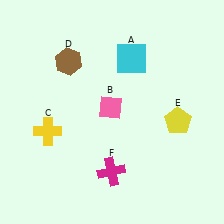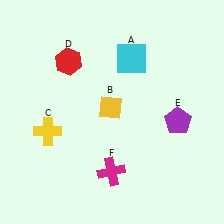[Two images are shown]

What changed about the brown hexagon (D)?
In Image 1, D is brown. In Image 2, it changed to red.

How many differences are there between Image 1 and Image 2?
There are 3 differences between the two images.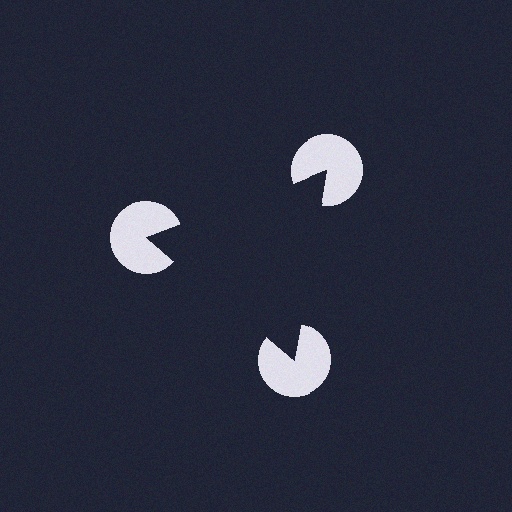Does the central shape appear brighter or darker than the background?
It typically appears slightly darker than the background, even though no actual brightness change is drawn.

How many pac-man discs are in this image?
There are 3 — one at each vertex of the illusory triangle.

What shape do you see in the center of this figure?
An illusory triangle — its edges are inferred from the aligned wedge cuts in the pac-man discs, not physically drawn.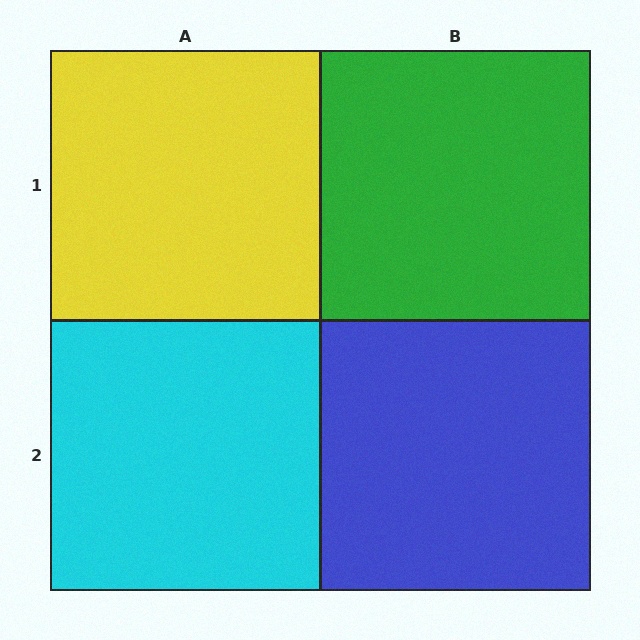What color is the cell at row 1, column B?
Green.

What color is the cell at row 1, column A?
Yellow.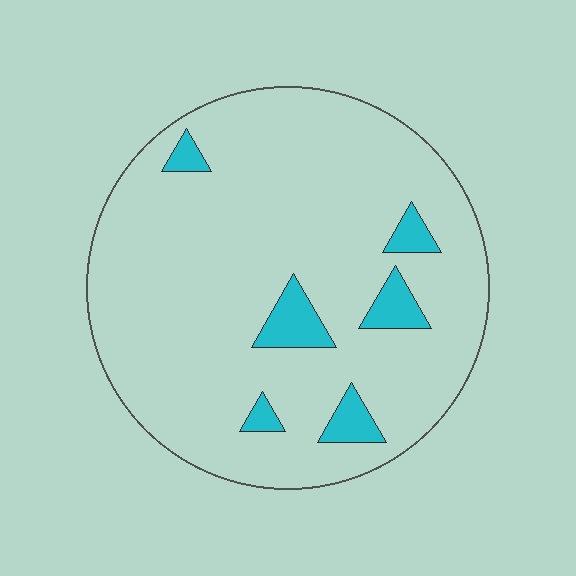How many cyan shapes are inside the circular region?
6.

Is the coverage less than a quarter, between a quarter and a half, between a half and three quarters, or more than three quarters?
Less than a quarter.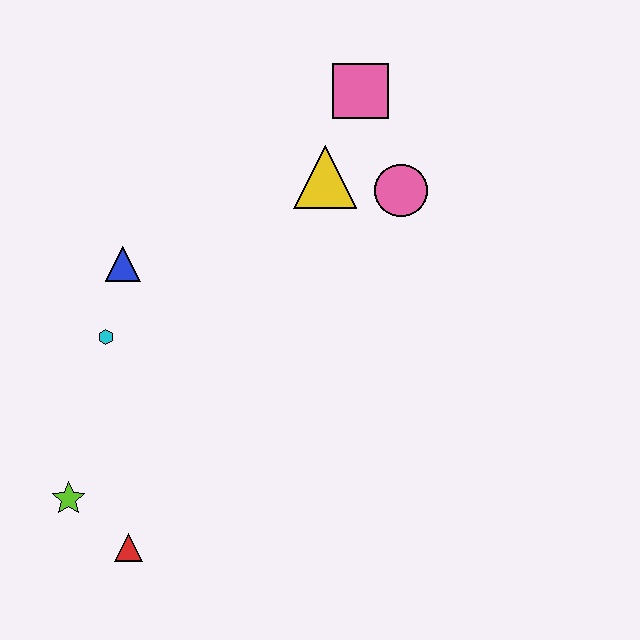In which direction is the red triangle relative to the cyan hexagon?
The red triangle is below the cyan hexagon.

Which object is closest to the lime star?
The red triangle is closest to the lime star.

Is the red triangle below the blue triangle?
Yes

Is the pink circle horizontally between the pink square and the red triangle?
No